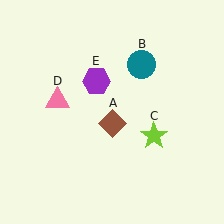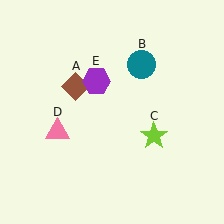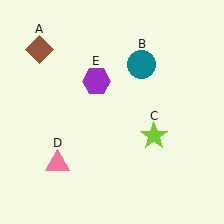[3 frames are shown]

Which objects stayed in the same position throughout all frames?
Teal circle (object B) and lime star (object C) and purple hexagon (object E) remained stationary.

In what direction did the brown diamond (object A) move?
The brown diamond (object A) moved up and to the left.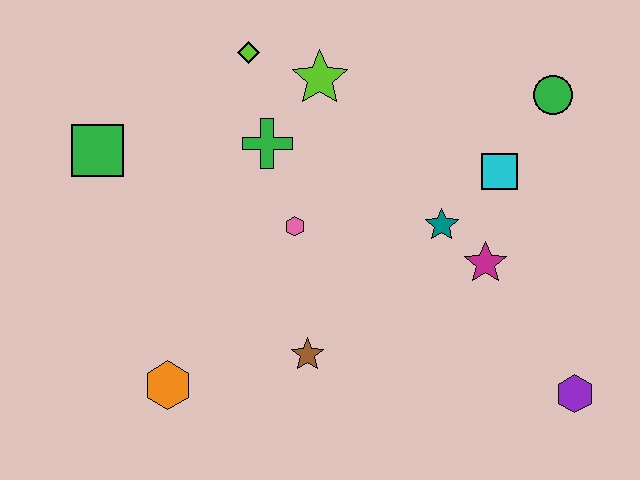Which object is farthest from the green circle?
The orange hexagon is farthest from the green circle.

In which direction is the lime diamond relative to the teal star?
The lime diamond is to the left of the teal star.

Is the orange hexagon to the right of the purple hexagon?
No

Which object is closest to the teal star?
The magenta star is closest to the teal star.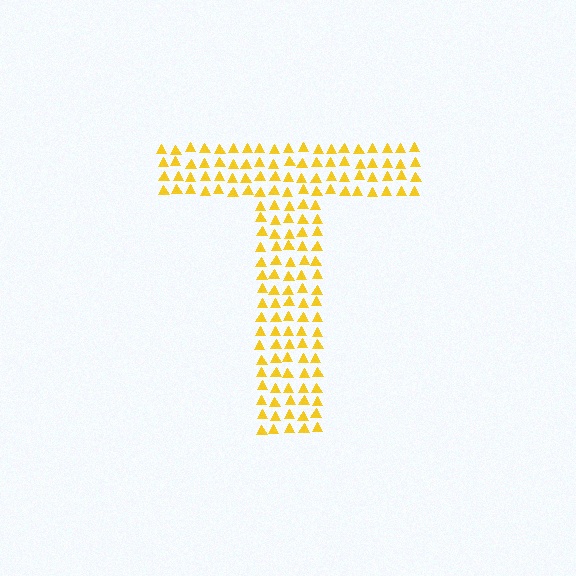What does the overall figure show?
The overall figure shows the letter T.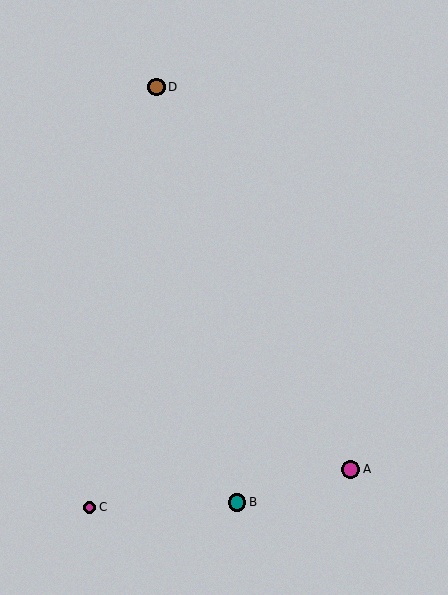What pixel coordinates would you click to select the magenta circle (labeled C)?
Click at (89, 507) to select the magenta circle C.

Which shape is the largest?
The magenta circle (labeled A) is the largest.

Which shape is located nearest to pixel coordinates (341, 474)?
The magenta circle (labeled A) at (351, 469) is nearest to that location.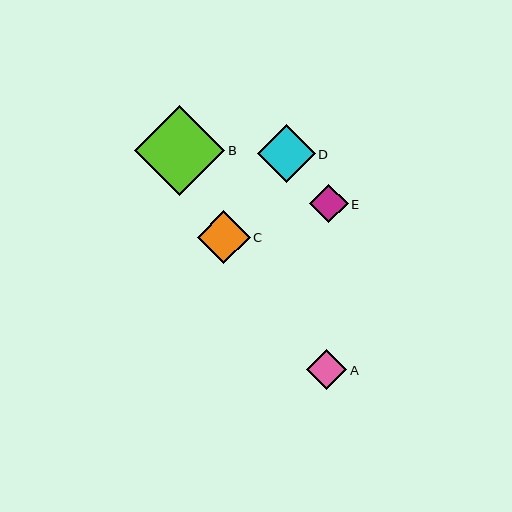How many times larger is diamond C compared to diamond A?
Diamond C is approximately 1.3 times the size of diamond A.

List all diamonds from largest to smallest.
From largest to smallest: B, D, C, A, E.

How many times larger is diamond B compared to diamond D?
Diamond B is approximately 1.5 times the size of diamond D.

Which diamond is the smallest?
Diamond E is the smallest with a size of approximately 38 pixels.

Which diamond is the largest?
Diamond B is the largest with a size of approximately 90 pixels.